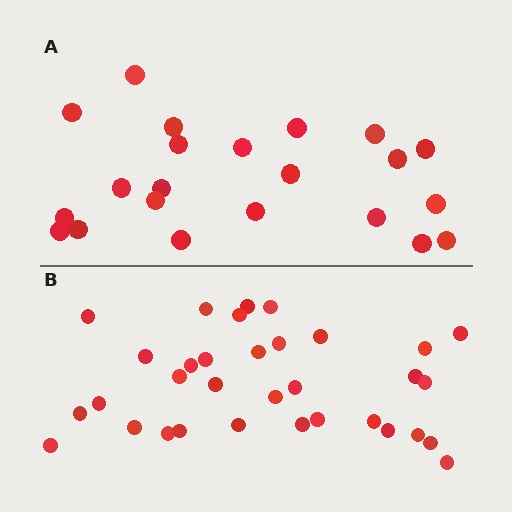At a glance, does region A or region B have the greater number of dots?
Region B (the bottom region) has more dots.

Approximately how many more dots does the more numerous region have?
Region B has roughly 12 or so more dots than region A.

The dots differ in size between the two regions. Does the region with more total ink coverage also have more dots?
No. Region A has more total ink coverage because its dots are larger, but region B actually contains more individual dots. Total area can be misleading — the number of items is what matters here.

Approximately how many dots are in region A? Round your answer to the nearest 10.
About 20 dots. (The exact count is 22, which rounds to 20.)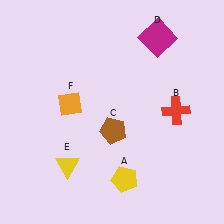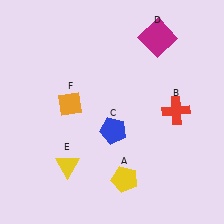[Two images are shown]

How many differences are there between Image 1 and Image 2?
There is 1 difference between the two images.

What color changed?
The pentagon (C) changed from brown in Image 1 to blue in Image 2.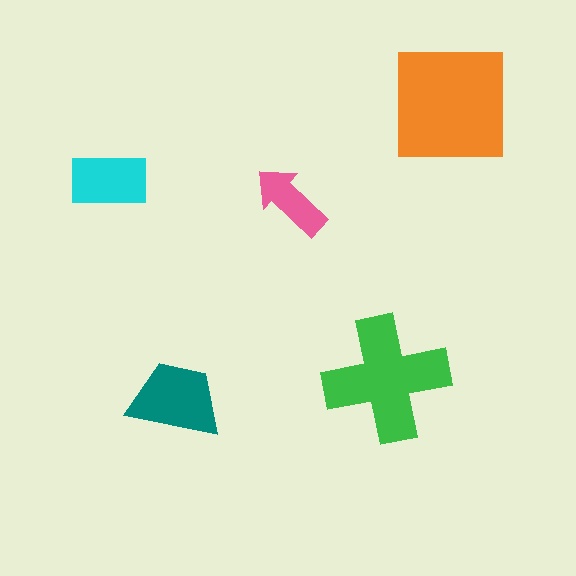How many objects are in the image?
There are 5 objects in the image.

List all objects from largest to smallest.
The orange square, the green cross, the teal trapezoid, the cyan rectangle, the pink arrow.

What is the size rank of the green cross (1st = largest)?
2nd.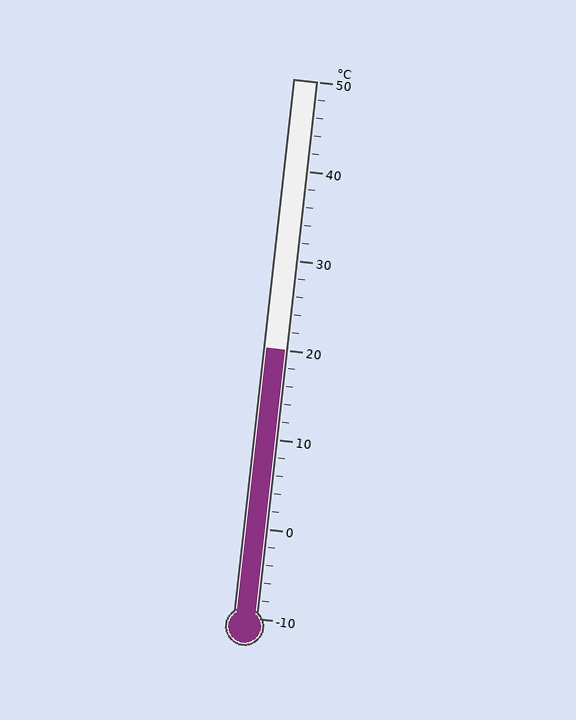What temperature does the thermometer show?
The thermometer shows approximately 20°C.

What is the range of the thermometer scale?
The thermometer scale ranges from -10°C to 50°C.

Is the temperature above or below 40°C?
The temperature is below 40°C.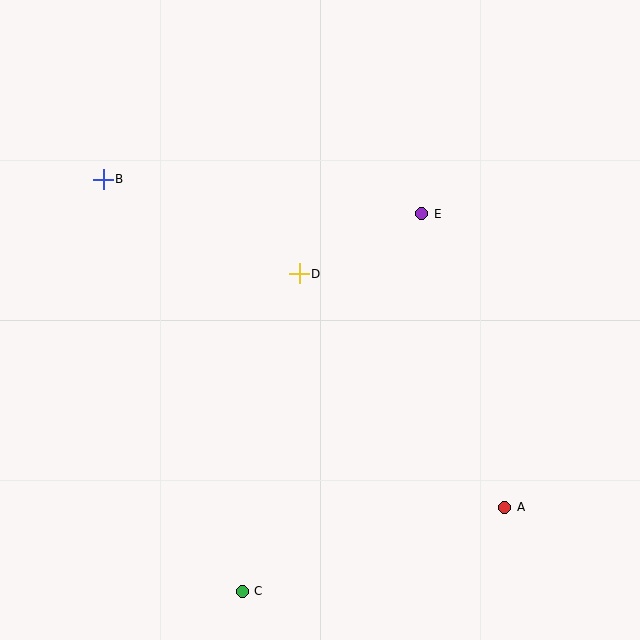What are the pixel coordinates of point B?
Point B is at (103, 179).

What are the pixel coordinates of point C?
Point C is at (242, 591).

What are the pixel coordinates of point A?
Point A is at (505, 507).